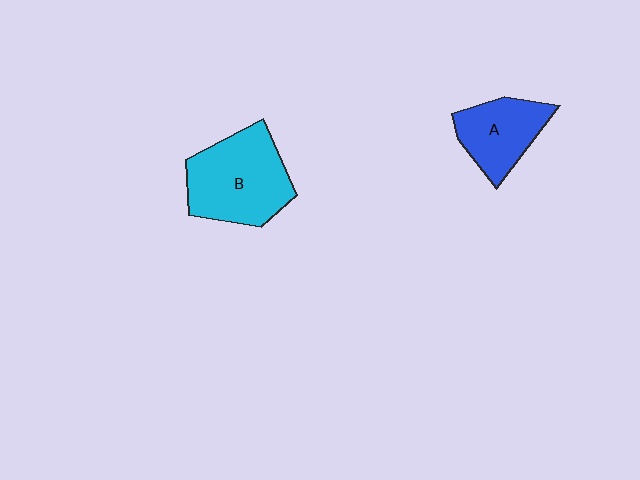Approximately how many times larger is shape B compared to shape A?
Approximately 1.5 times.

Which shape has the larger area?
Shape B (cyan).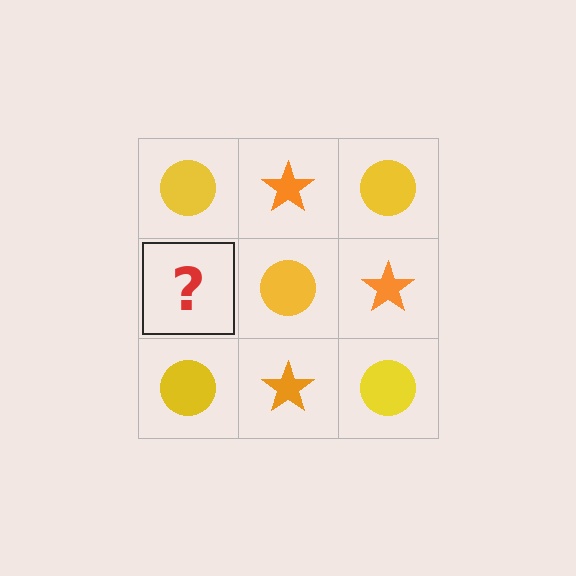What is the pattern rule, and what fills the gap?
The rule is that it alternates yellow circle and orange star in a checkerboard pattern. The gap should be filled with an orange star.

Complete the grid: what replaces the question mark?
The question mark should be replaced with an orange star.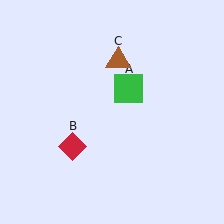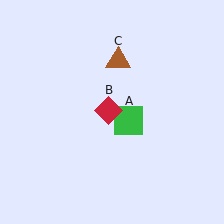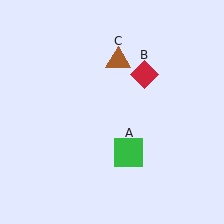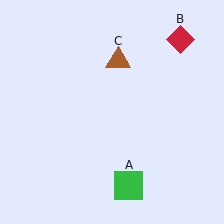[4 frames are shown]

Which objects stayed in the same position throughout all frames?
Brown triangle (object C) remained stationary.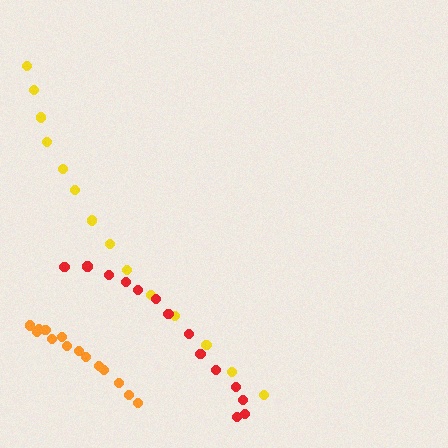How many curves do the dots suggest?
There are 3 distinct paths.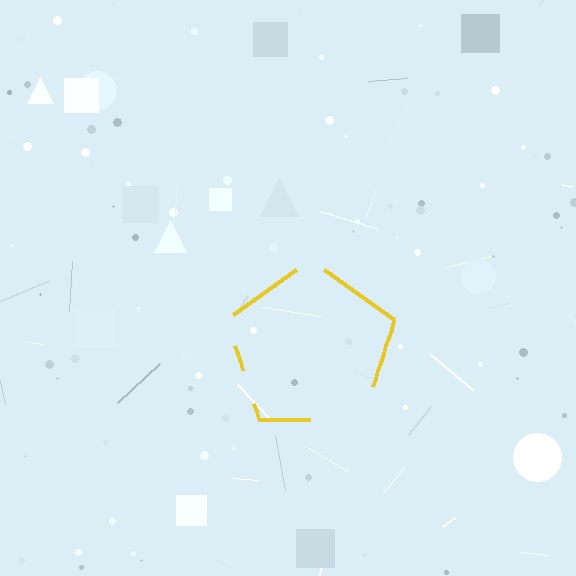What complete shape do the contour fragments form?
The contour fragments form a pentagon.